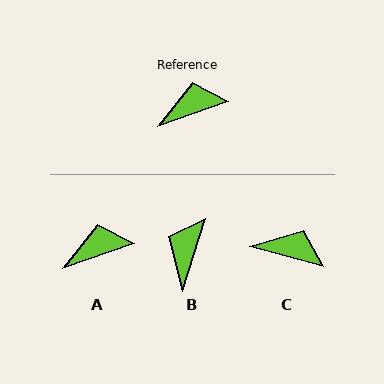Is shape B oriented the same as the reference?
No, it is off by about 53 degrees.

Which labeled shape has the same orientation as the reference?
A.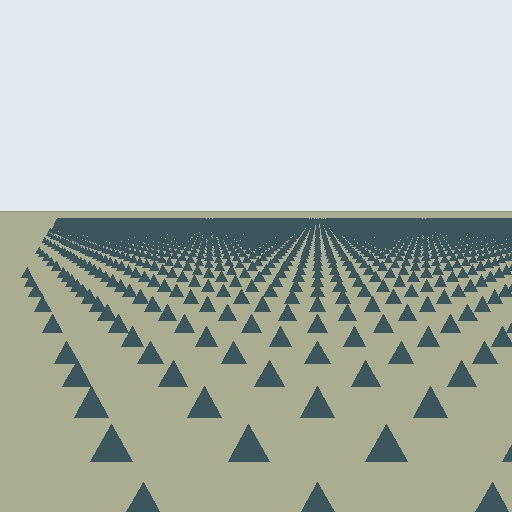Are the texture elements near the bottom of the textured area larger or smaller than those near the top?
Larger. Near the bottom, elements are closer to the viewer and appear at a bigger on-screen size.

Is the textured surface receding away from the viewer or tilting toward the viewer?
The surface is receding away from the viewer. Texture elements get smaller and denser toward the top.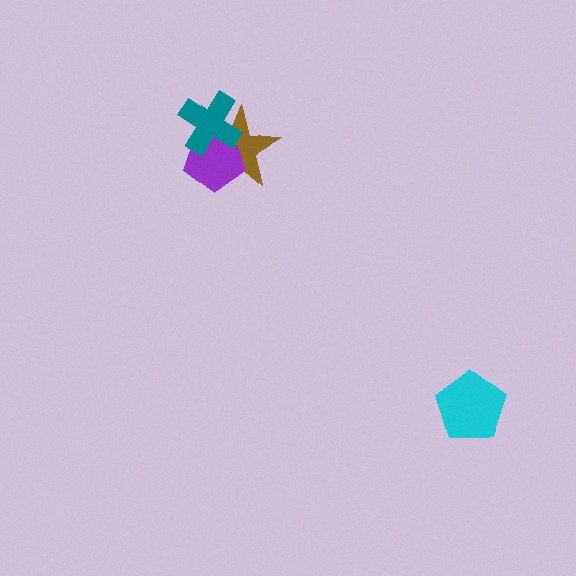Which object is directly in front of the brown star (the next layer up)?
The purple pentagon is directly in front of the brown star.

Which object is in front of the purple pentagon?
The teal cross is in front of the purple pentagon.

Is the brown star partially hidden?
Yes, it is partially covered by another shape.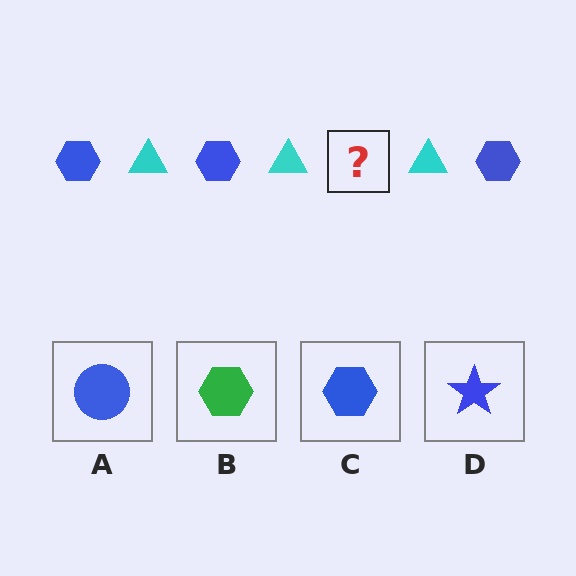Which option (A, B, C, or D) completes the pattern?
C.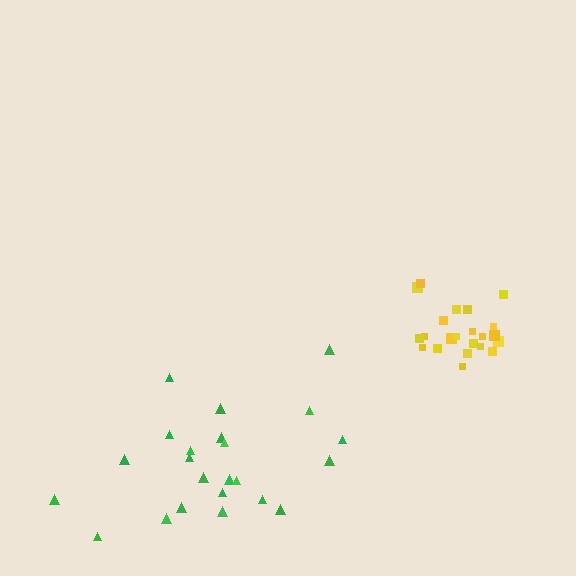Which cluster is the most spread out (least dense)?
Green.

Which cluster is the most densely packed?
Yellow.